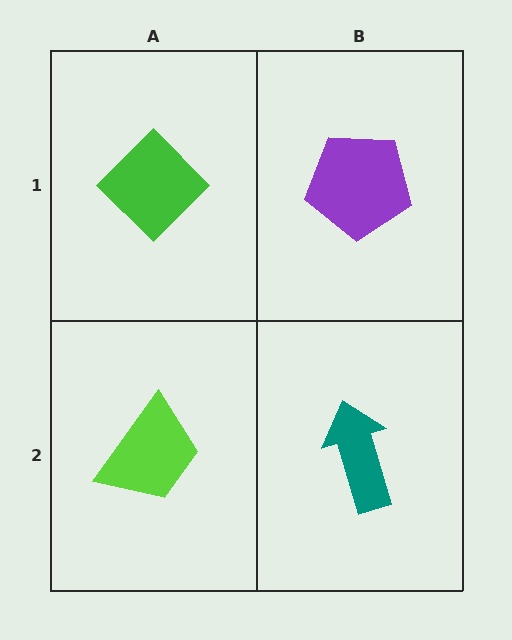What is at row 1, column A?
A green diamond.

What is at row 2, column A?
A lime trapezoid.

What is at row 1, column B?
A purple pentagon.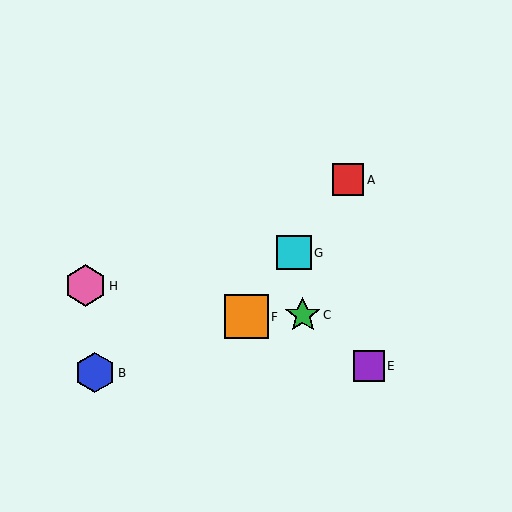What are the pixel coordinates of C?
Object C is at (303, 315).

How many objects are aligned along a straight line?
4 objects (A, D, F, G) are aligned along a straight line.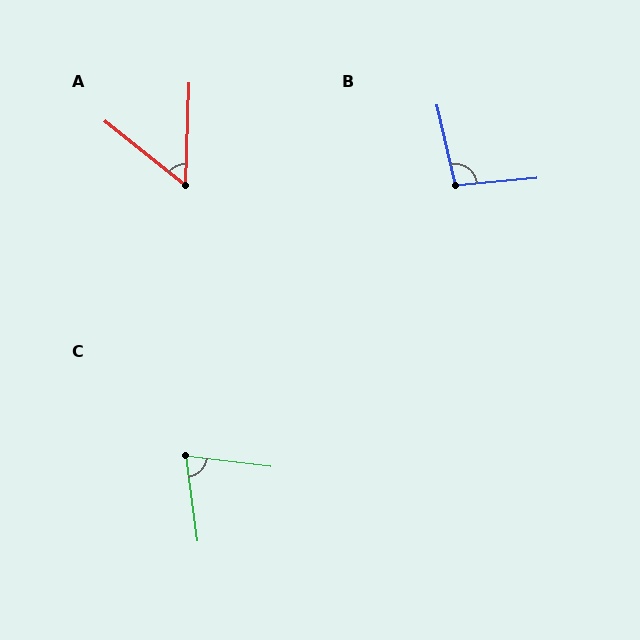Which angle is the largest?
B, at approximately 97 degrees.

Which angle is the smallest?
A, at approximately 53 degrees.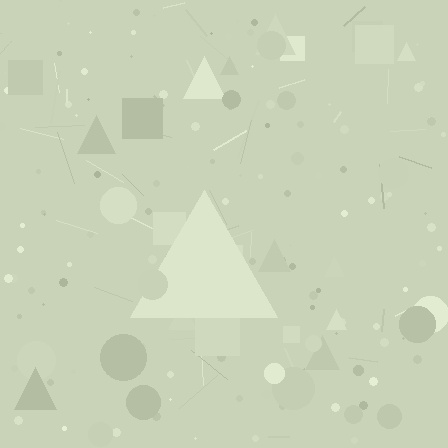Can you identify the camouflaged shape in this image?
The camouflaged shape is a triangle.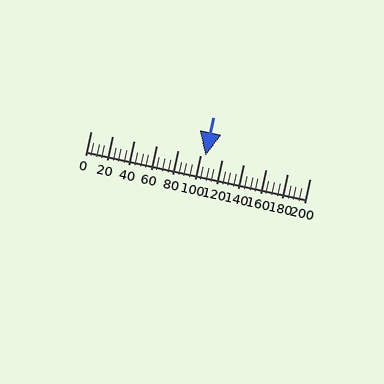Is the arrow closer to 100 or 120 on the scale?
The arrow is closer to 100.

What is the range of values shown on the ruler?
The ruler shows values from 0 to 200.